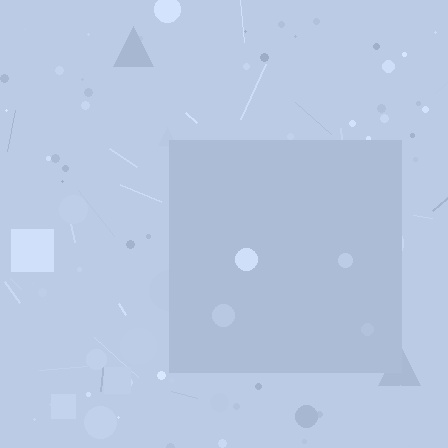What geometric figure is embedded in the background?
A square is embedded in the background.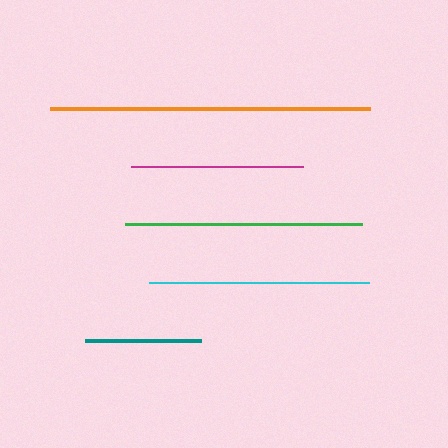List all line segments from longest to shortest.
From longest to shortest: orange, green, cyan, magenta, teal.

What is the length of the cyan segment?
The cyan segment is approximately 221 pixels long.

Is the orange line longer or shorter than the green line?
The orange line is longer than the green line.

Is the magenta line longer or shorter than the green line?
The green line is longer than the magenta line.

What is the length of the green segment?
The green segment is approximately 237 pixels long.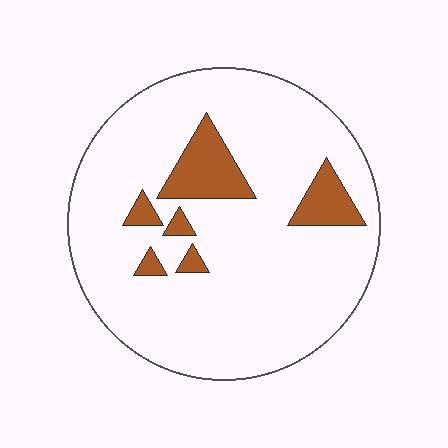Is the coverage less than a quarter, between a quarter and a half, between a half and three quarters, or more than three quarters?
Less than a quarter.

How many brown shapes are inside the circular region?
6.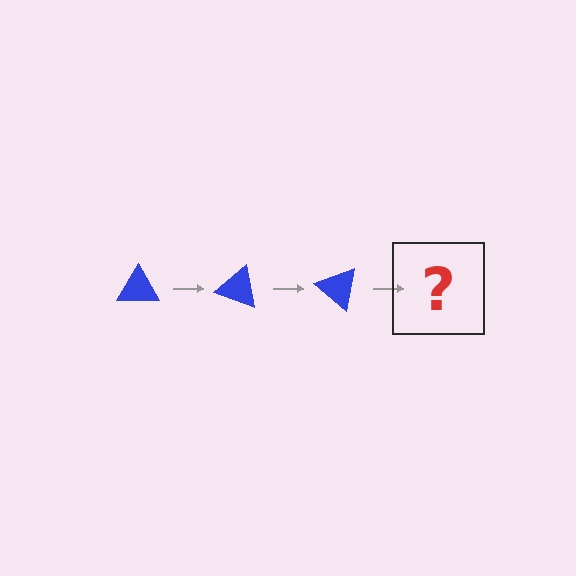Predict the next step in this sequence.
The next step is a blue triangle rotated 60 degrees.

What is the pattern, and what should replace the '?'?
The pattern is that the triangle rotates 20 degrees each step. The '?' should be a blue triangle rotated 60 degrees.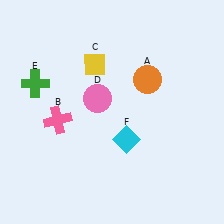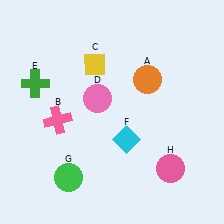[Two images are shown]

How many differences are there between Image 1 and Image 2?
There are 2 differences between the two images.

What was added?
A green circle (G), a pink circle (H) were added in Image 2.